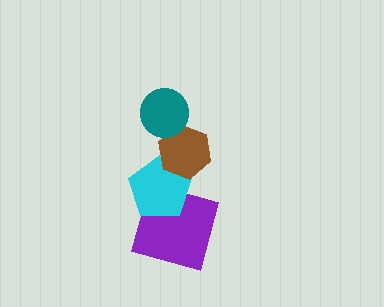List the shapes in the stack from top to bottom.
From top to bottom: the teal circle, the brown hexagon, the cyan pentagon, the purple square.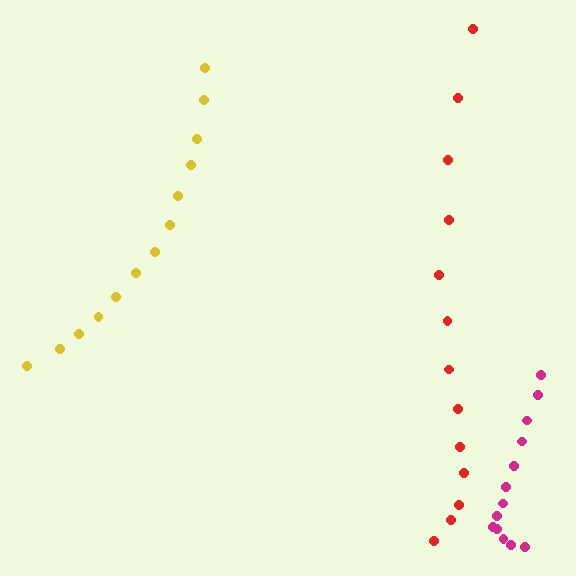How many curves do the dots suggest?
There are 3 distinct paths.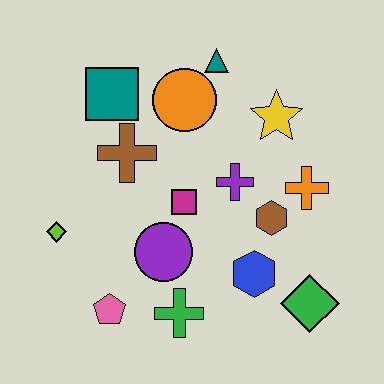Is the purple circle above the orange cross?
No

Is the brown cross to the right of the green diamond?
No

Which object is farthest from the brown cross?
The green diamond is farthest from the brown cross.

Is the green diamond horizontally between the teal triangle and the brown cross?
No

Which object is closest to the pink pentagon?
The green cross is closest to the pink pentagon.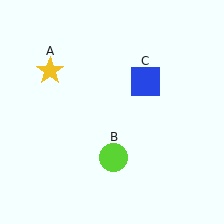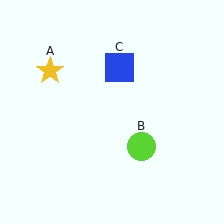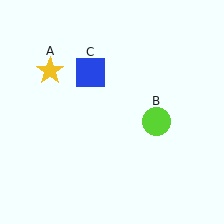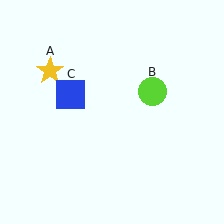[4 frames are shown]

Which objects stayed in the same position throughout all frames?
Yellow star (object A) remained stationary.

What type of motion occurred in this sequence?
The lime circle (object B), blue square (object C) rotated counterclockwise around the center of the scene.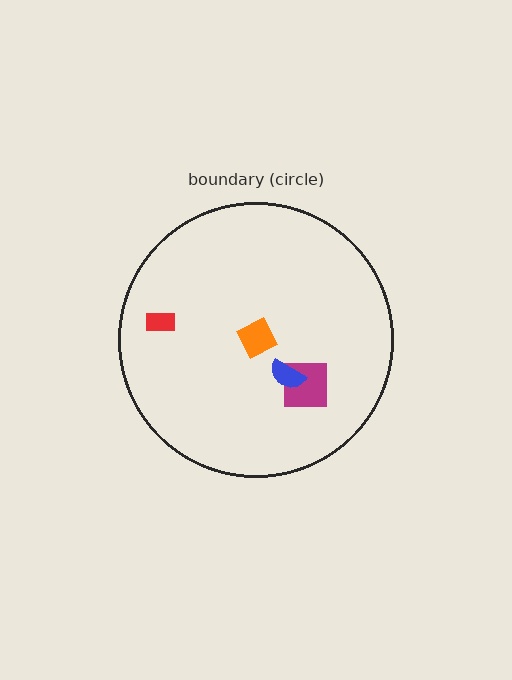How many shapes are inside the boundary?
4 inside, 0 outside.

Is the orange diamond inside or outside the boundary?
Inside.